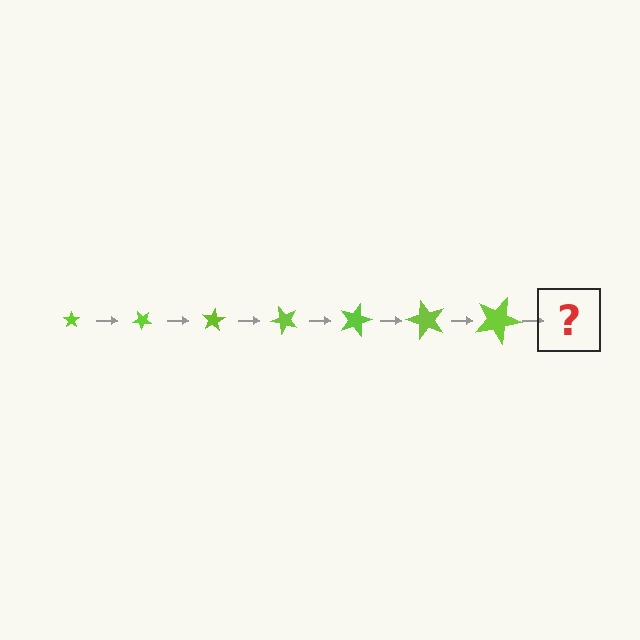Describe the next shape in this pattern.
It should be a star, larger than the previous one and rotated 280 degrees from the start.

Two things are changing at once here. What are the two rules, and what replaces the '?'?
The two rules are that the star grows larger each step and it rotates 40 degrees each step. The '?' should be a star, larger than the previous one and rotated 280 degrees from the start.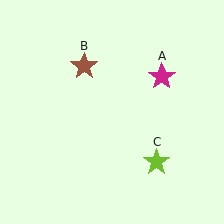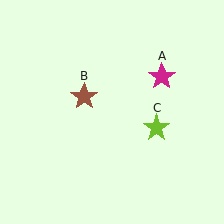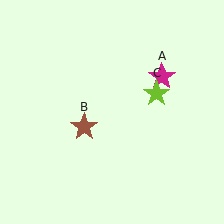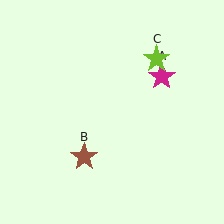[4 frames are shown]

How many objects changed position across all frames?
2 objects changed position: brown star (object B), lime star (object C).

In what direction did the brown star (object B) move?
The brown star (object B) moved down.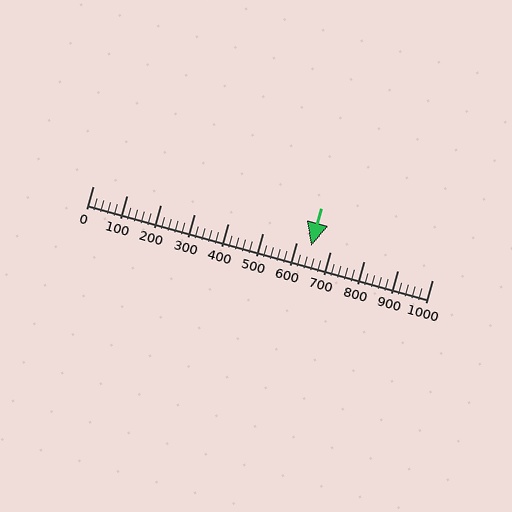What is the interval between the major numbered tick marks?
The major tick marks are spaced 100 units apart.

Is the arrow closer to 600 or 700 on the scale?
The arrow is closer to 600.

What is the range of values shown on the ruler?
The ruler shows values from 0 to 1000.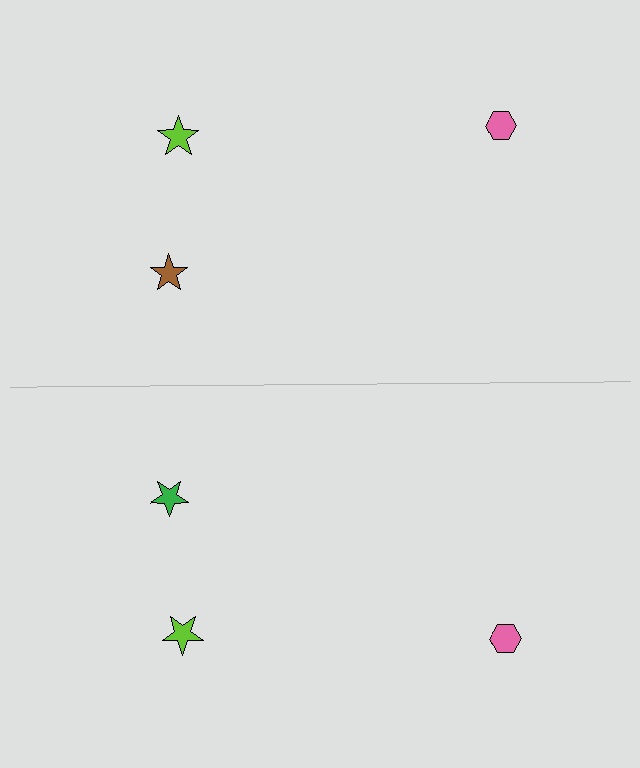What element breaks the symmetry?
The green star on the bottom side breaks the symmetry — its mirror counterpart is brown.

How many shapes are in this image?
There are 6 shapes in this image.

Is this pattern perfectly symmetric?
No, the pattern is not perfectly symmetric. The green star on the bottom side breaks the symmetry — its mirror counterpart is brown.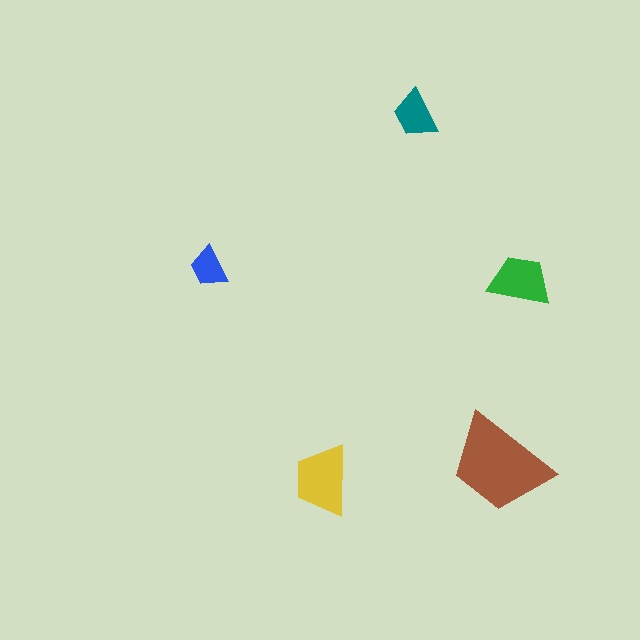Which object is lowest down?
The yellow trapezoid is bottommost.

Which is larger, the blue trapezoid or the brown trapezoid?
The brown one.